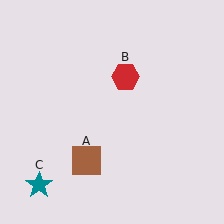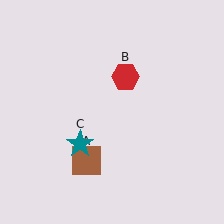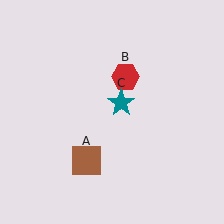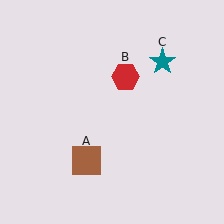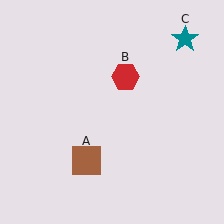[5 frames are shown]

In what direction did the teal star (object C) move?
The teal star (object C) moved up and to the right.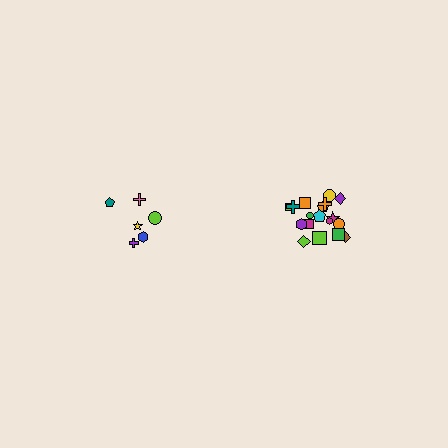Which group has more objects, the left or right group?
The right group.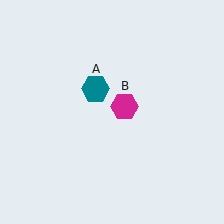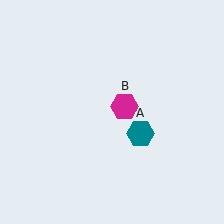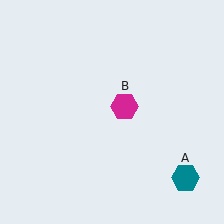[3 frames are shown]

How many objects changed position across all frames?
1 object changed position: teal hexagon (object A).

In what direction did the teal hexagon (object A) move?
The teal hexagon (object A) moved down and to the right.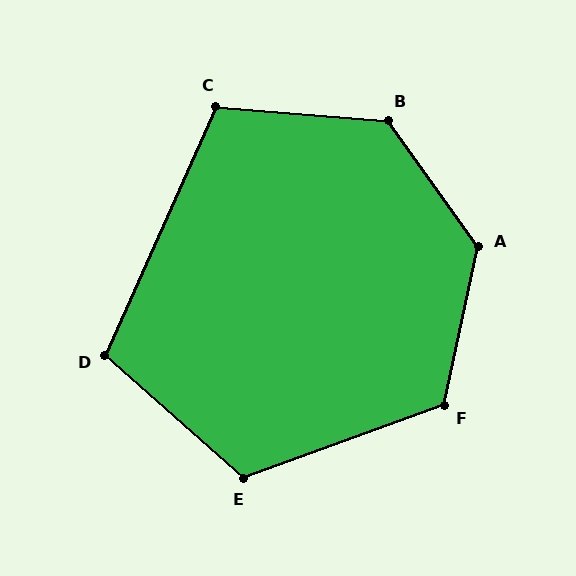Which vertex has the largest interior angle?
A, at approximately 132 degrees.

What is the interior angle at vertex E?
Approximately 119 degrees (obtuse).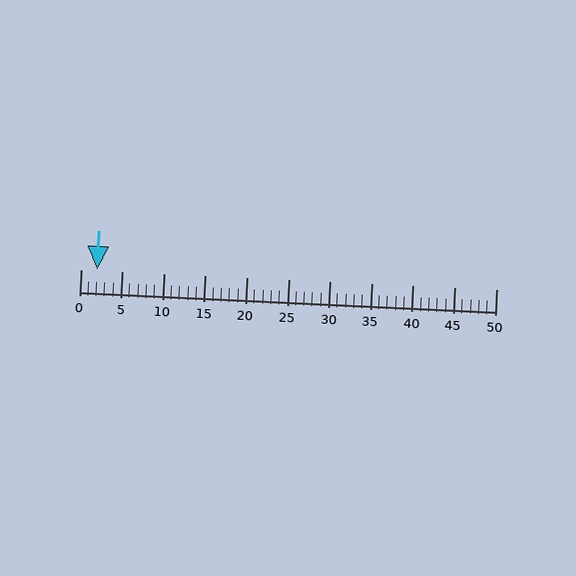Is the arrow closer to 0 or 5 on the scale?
The arrow is closer to 0.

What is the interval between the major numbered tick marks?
The major tick marks are spaced 5 units apart.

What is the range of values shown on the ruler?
The ruler shows values from 0 to 50.